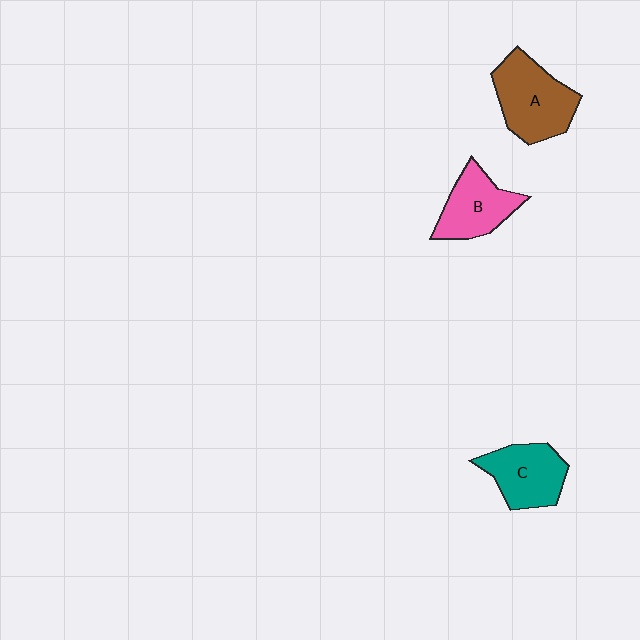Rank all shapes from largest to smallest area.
From largest to smallest: A (brown), C (teal), B (pink).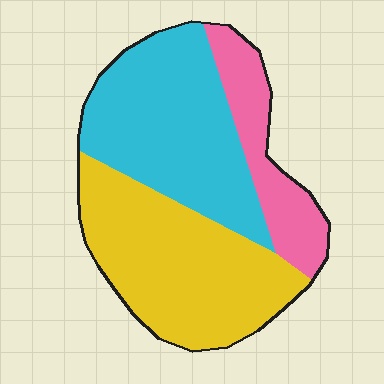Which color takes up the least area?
Pink, at roughly 20%.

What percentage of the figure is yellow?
Yellow takes up about two fifths (2/5) of the figure.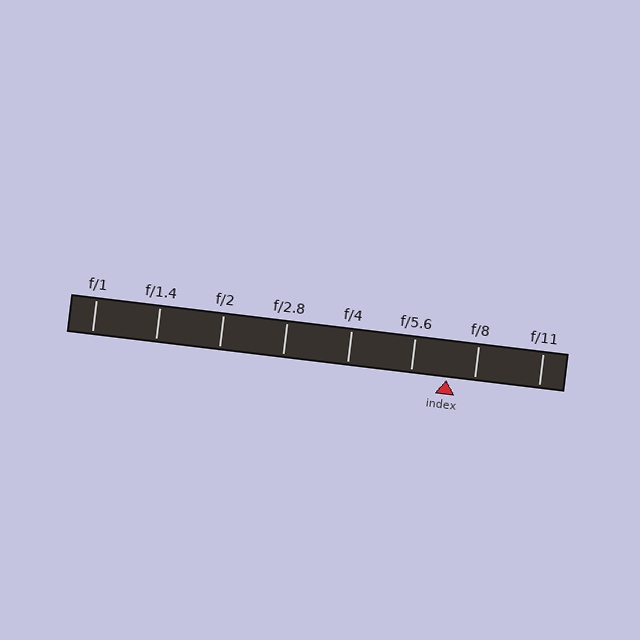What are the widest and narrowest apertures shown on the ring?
The widest aperture shown is f/1 and the narrowest is f/11.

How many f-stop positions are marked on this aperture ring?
There are 8 f-stop positions marked.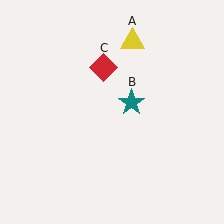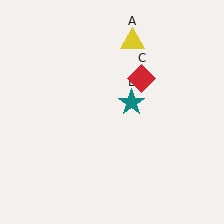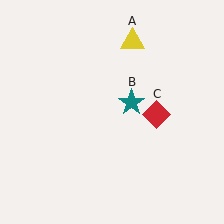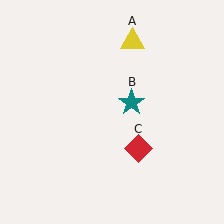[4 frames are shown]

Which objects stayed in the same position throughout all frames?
Yellow triangle (object A) and teal star (object B) remained stationary.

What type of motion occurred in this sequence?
The red diamond (object C) rotated clockwise around the center of the scene.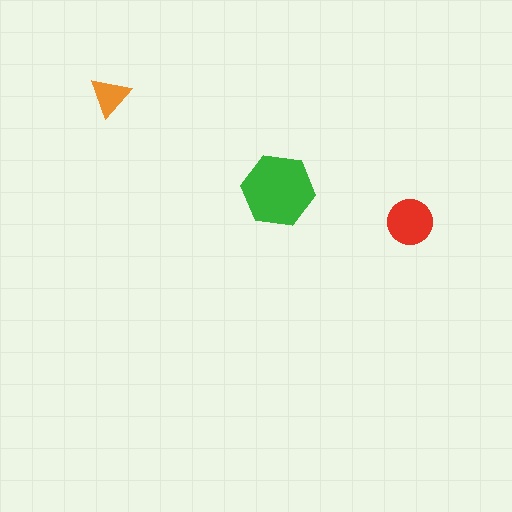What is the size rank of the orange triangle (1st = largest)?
3rd.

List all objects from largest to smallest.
The green hexagon, the red circle, the orange triangle.